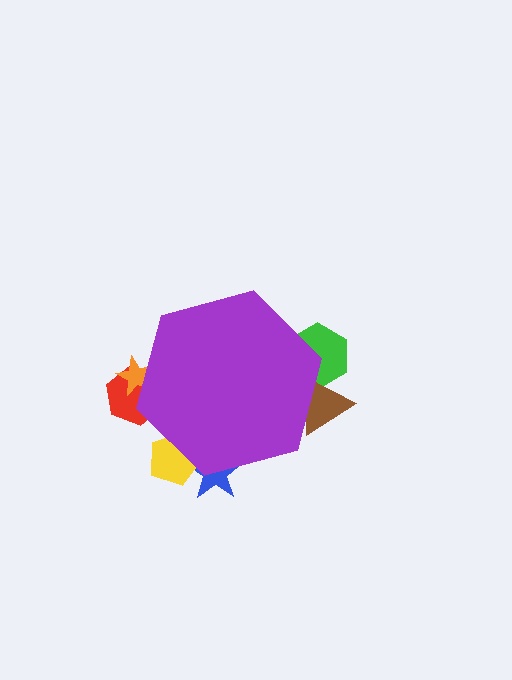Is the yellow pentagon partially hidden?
Yes, the yellow pentagon is partially hidden behind the purple hexagon.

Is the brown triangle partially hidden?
Yes, the brown triangle is partially hidden behind the purple hexagon.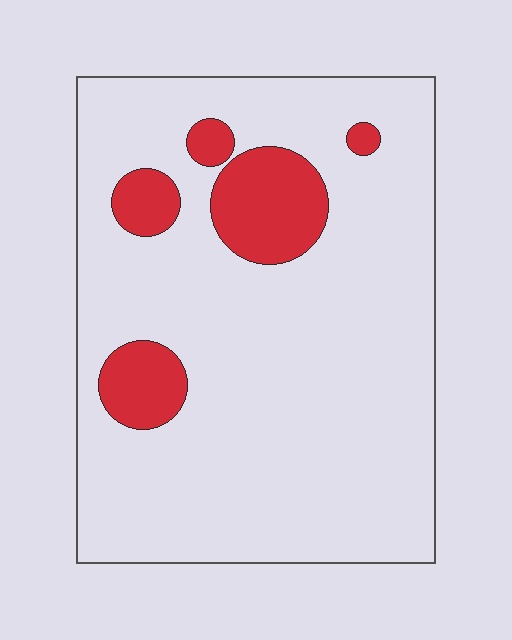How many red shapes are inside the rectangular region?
5.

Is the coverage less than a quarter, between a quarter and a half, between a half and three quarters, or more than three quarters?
Less than a quarter.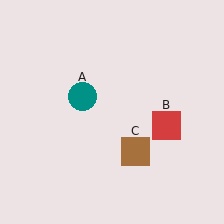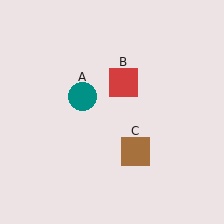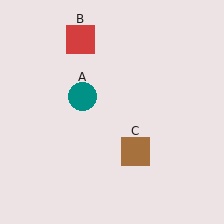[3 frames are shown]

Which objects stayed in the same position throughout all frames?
Teal circle (object A) and brown square (object C) remained stationary.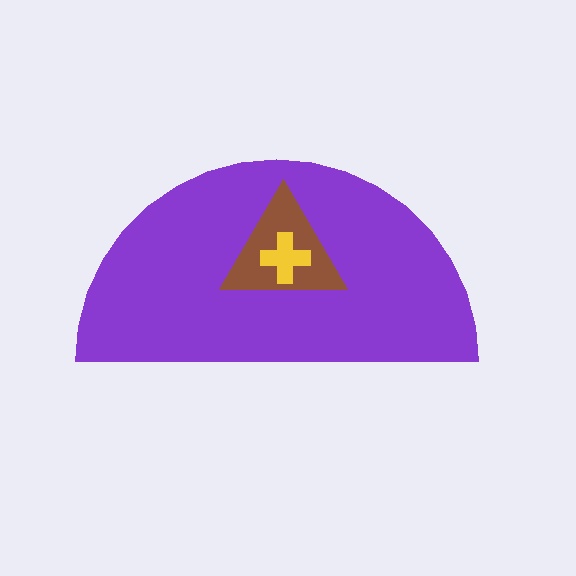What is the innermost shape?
The yellow cross.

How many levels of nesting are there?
3.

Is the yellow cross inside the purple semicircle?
Yes.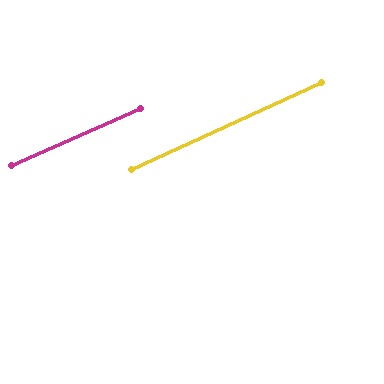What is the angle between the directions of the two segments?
Approximately 1 degree.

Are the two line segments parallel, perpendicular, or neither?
Parallel — their directions differ by only 0.6°.